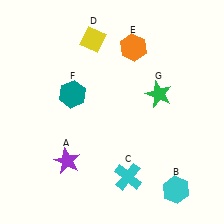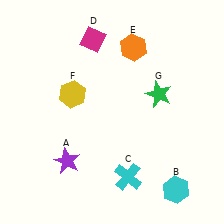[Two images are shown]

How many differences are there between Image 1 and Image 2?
There are 2 differences between the two images.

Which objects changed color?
D changed from yellow to magenta. F changed from teal to yellow.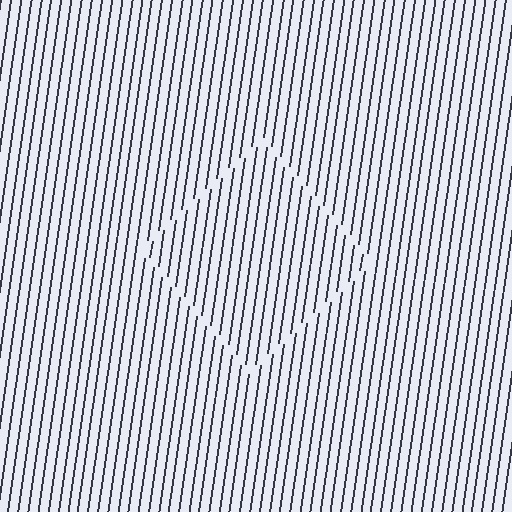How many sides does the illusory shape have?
4 sides — the line-ends trace a square.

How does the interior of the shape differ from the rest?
The interior of the shape contains the same grating, shifted by half a period — the contour is defined by the phase discontinuity where line-ends from the inner and outer gratings abut.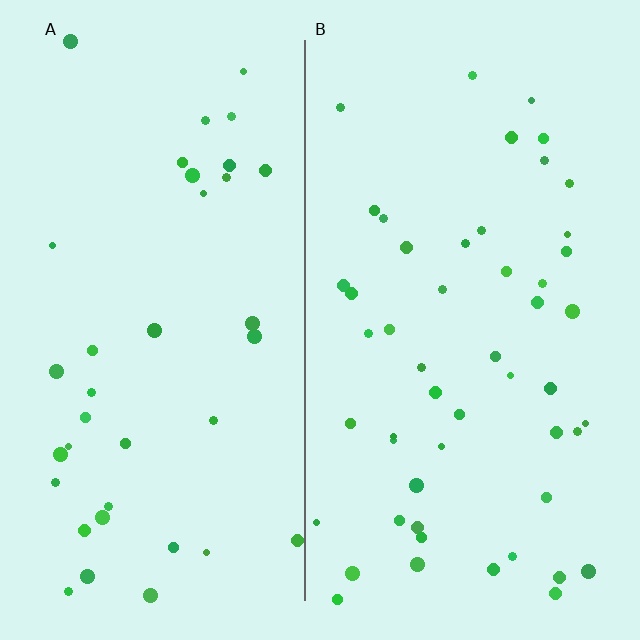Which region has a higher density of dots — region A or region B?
B (the right).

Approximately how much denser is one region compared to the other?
Approximately 1.4× — region B over region A.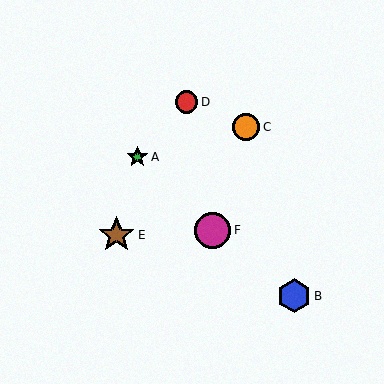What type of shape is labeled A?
Shape A is a green star.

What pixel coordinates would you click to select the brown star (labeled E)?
Click at (117, 235) to select the brown star E.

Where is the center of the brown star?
The center of the brown star is at (117, 235).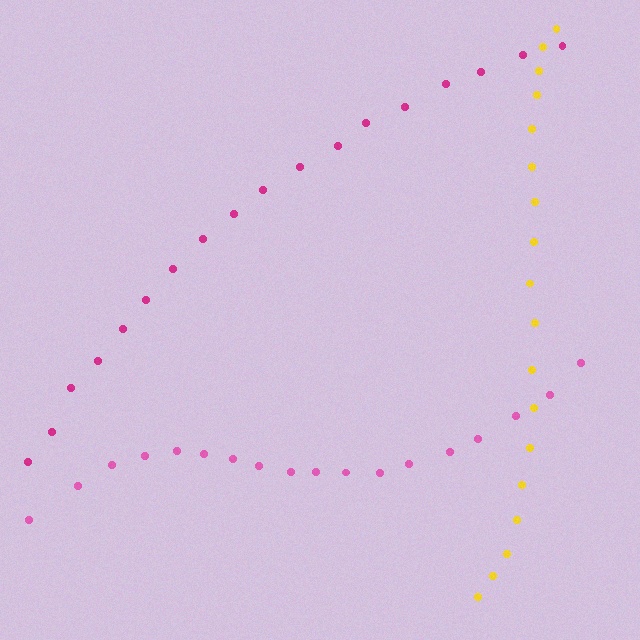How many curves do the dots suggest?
There are 3 distinct paths.